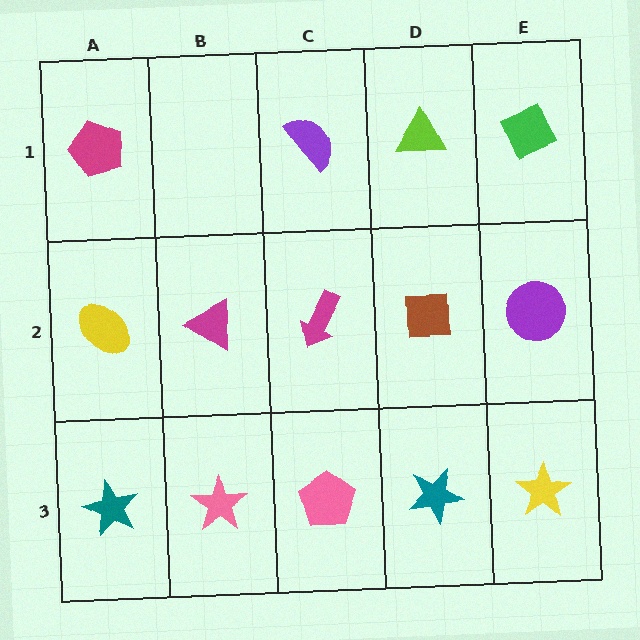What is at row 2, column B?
A magenta triangle.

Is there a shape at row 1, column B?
No, that cell is empty.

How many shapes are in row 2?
5 shapes.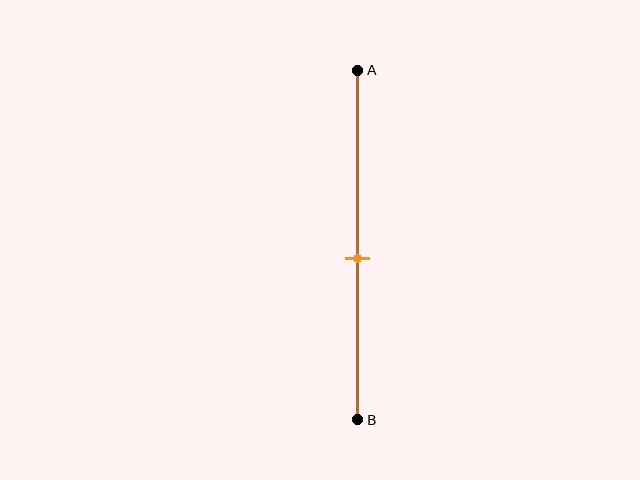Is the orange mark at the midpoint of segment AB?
No, the mark is at about 55% from A, not at the 50% midpoint.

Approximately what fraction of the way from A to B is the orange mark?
The orange mark is approximately 55% of the way from A to B.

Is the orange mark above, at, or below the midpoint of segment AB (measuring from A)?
The orange mark is below the midpoint of segment AB.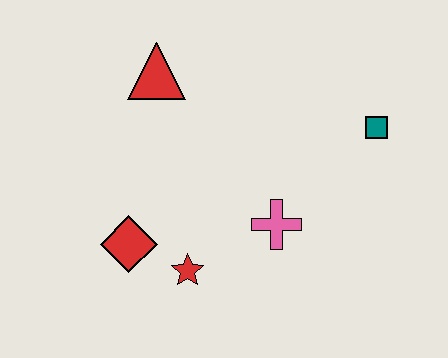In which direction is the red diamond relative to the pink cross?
The red diamond is to the left of the pink cross.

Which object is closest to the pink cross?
The red star is closest to the pink cross.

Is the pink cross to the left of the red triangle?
No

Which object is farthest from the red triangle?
The teal square is farthest from the red triangle.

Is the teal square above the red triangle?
No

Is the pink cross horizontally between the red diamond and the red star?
No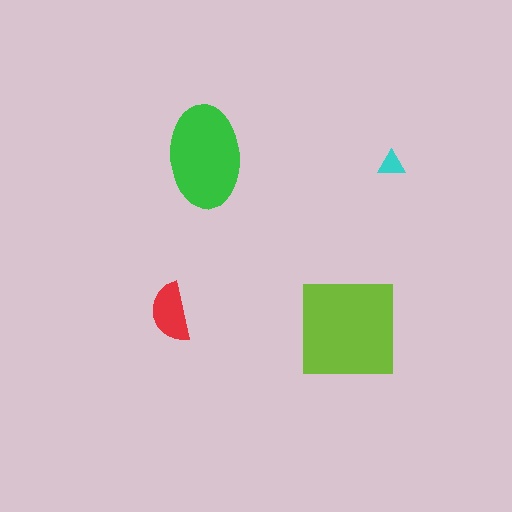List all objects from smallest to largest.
The cyan triangle, the red semicircle, the green ellipse, the lime square.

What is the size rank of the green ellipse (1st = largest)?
2nd.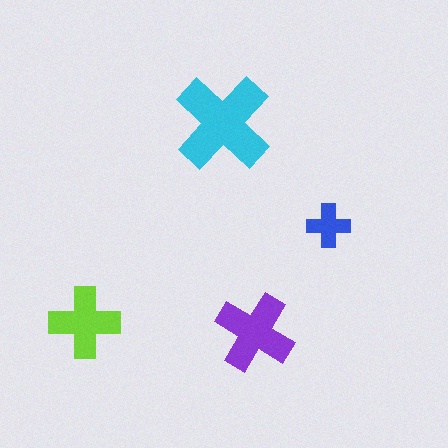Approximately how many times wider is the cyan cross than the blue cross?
About 2.5 times wider.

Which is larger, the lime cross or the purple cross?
The purple one.